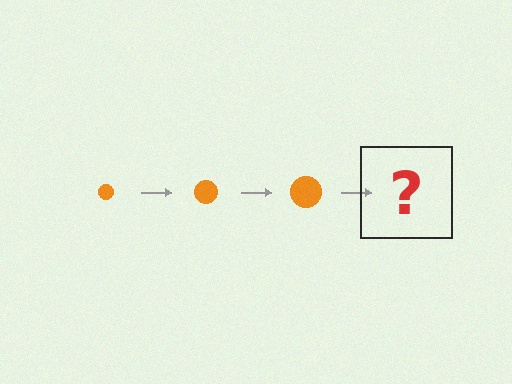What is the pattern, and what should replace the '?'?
The pattern is that the circle gets progressively larger each step. The '?' should be an orange circle, larger than the previous one.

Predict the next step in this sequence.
The next step is an orange circle, larger than the previous one.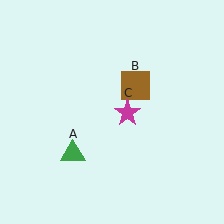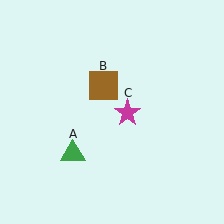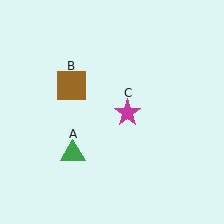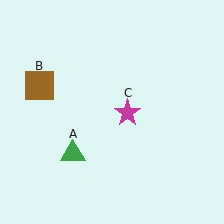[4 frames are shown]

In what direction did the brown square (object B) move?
The brown square (object B) moved left.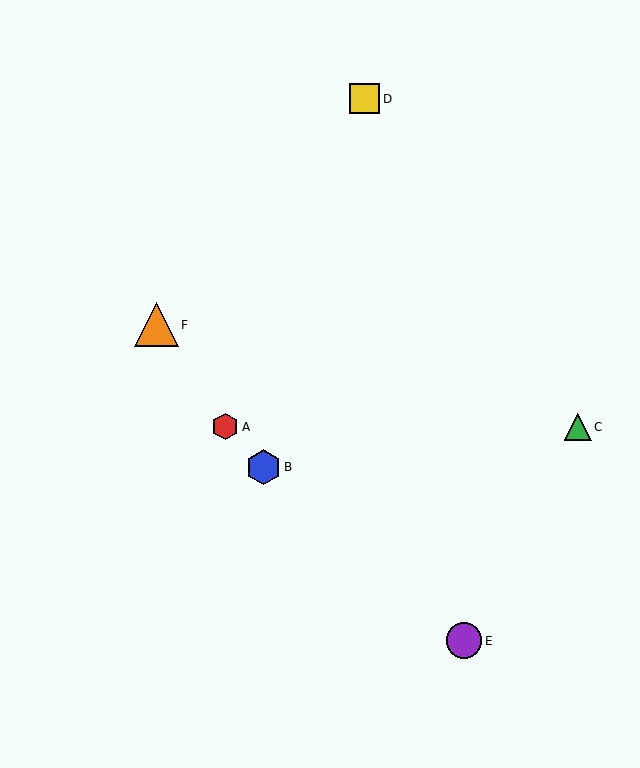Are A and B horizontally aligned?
No, A is at y≈427 and B is at y≈467.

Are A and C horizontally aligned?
Yes, both are at y≈427.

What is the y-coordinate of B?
Object B is at y≈467.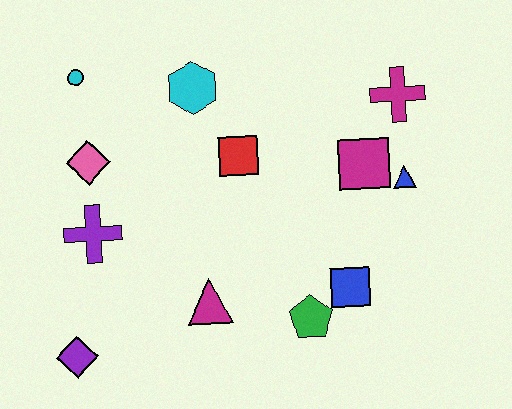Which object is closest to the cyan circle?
The pink diamond is closest to the cyan circle.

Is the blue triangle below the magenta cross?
Yes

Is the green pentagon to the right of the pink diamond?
Yes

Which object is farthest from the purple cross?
The magenta cross is farthest from the purple cross.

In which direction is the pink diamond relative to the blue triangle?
The pink diamond is to the left of the blue triangle.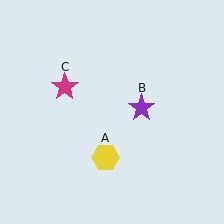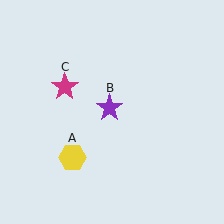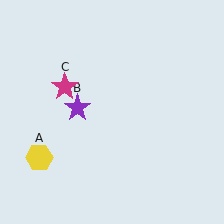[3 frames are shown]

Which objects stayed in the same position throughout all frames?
Magenta star (object C) remained stationary.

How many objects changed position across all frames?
2 objects changed position: yellow hexagon (object A), purple star (object B).